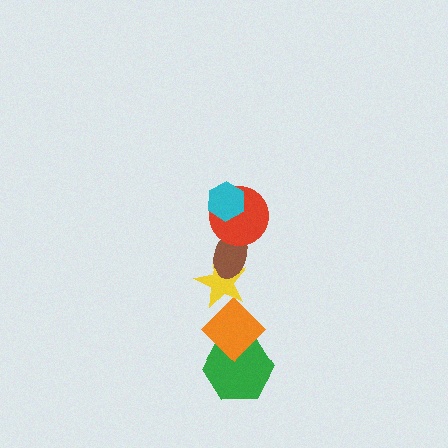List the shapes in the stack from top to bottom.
From top to bottom: the cyan hexagon, the red circle, the brown ellipse, the yellow star, the orange diamond, the green hexagon.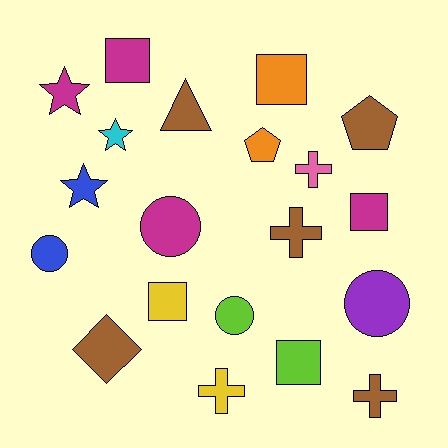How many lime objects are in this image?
There are 2 lime objects.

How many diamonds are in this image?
There is 1 diamond.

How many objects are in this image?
There are 20 objects.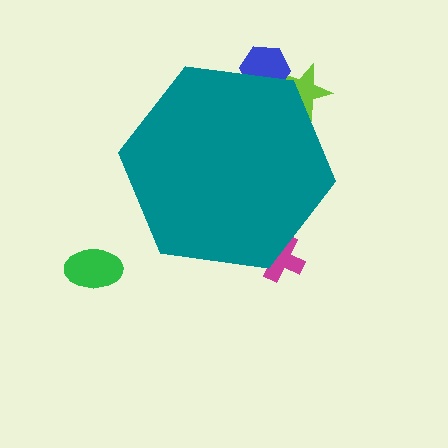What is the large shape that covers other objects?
A teal hexagon.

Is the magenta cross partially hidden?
Yes, the magenta cross is partially hidden behind the teal hexagon.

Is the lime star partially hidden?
Yes, the lime star is partially hidden behind the teal hexagon.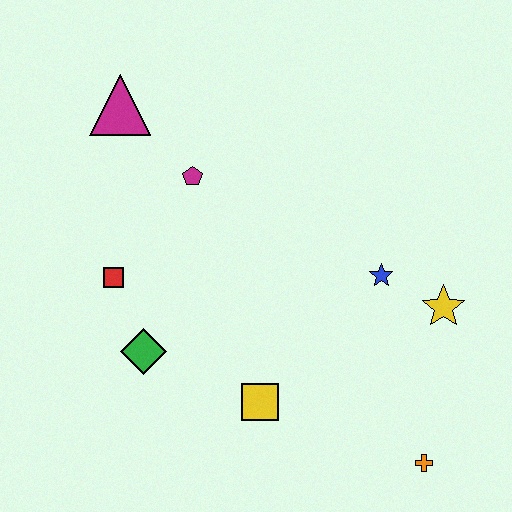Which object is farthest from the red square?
The orange cross is farthest from the red square.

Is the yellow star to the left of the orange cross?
No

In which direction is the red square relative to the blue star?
The red square is to the left of the blue star.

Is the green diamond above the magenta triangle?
No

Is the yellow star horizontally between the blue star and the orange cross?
No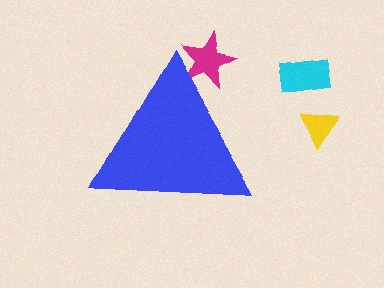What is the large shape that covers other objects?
A blue triangle.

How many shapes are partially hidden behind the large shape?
1 shape is partially hidden.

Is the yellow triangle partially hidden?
No, the yellow triangle is fully visible.